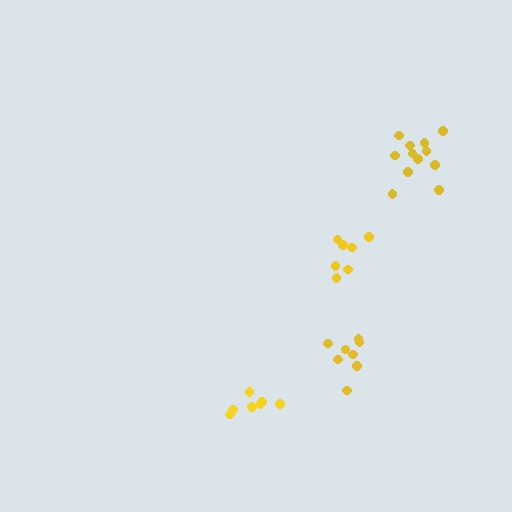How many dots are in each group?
Group 1: 8 dots, Group 2: 8 dots, Group 3: 7 dots, Group 4: 12 dots (35 total).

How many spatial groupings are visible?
There are 4 spatial groupings.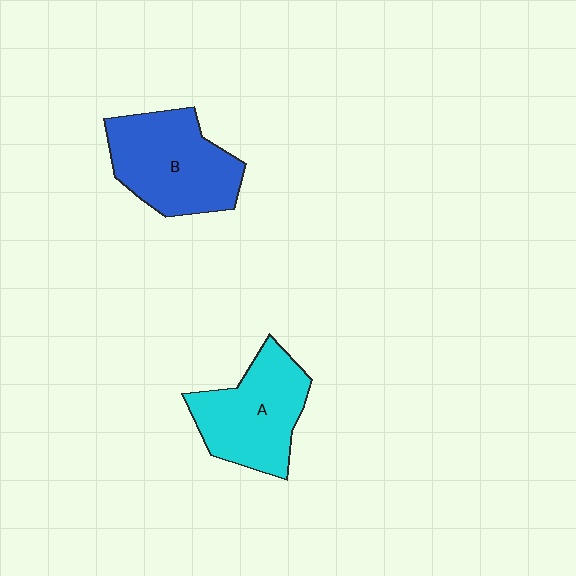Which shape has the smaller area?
Shape A (cyan).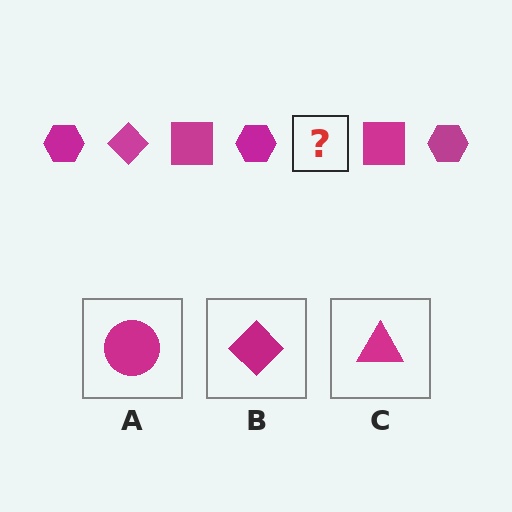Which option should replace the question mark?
Option B.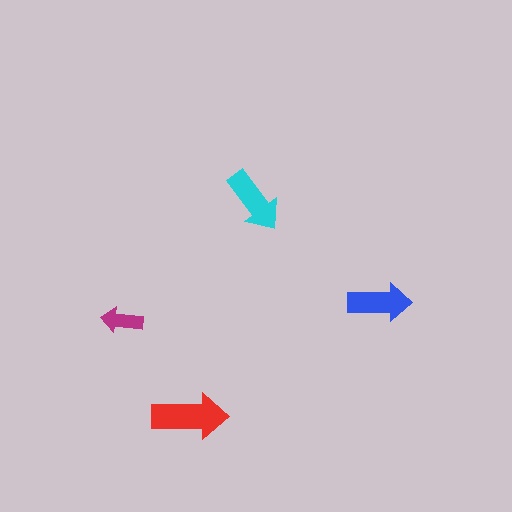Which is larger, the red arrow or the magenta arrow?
The red one.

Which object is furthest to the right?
The blue arrow is rightmost.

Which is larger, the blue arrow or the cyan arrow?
The cyan one.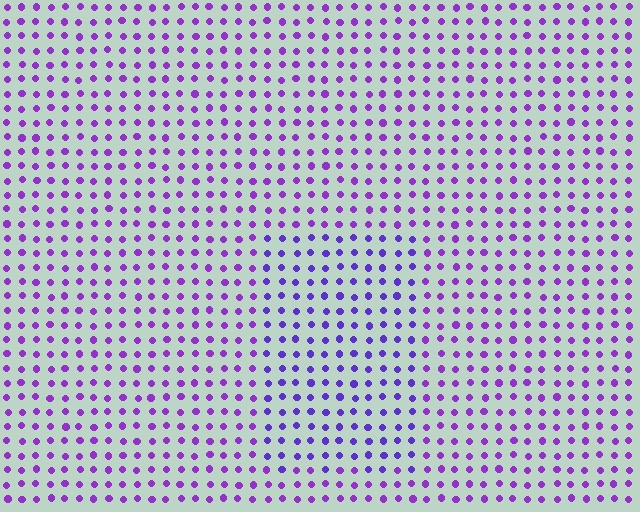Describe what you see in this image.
The image is filled with small purple elements in a uniform arrangement. A rectangle-shaped region is visible where the elements are tinted to a slightly different hue, forming a subtle color boundary.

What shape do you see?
I see a rectangle.